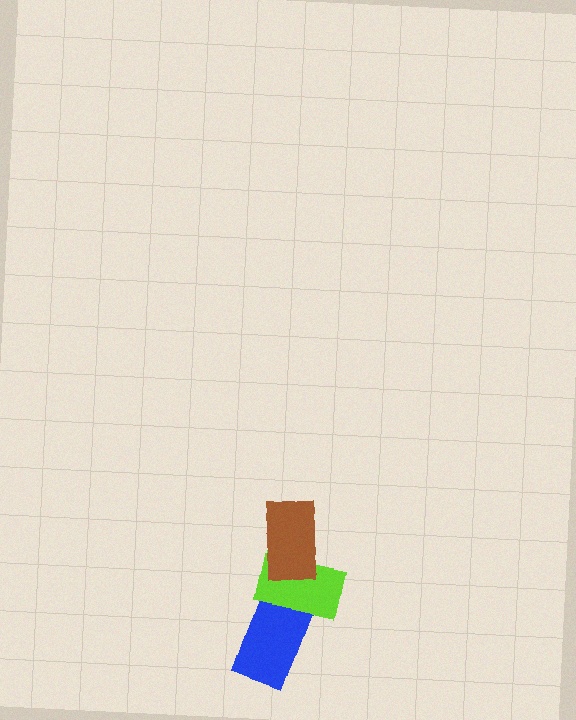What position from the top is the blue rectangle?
The blue rectangle is 3rd from the top.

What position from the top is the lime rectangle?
The lime rectangle is 2nd from the top.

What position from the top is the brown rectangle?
The brown rectangle is 1st from the top.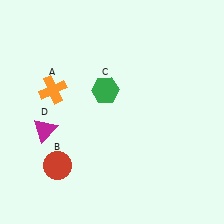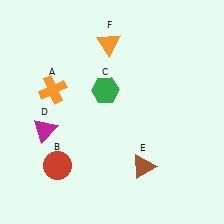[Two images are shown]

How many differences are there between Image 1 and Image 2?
There are 2 differences between the two images.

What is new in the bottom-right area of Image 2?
A brown triangle (E) was added in the bottom-right area of Image 2.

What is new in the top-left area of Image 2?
An orange triangle (F) was added in the top-left area of Image 2.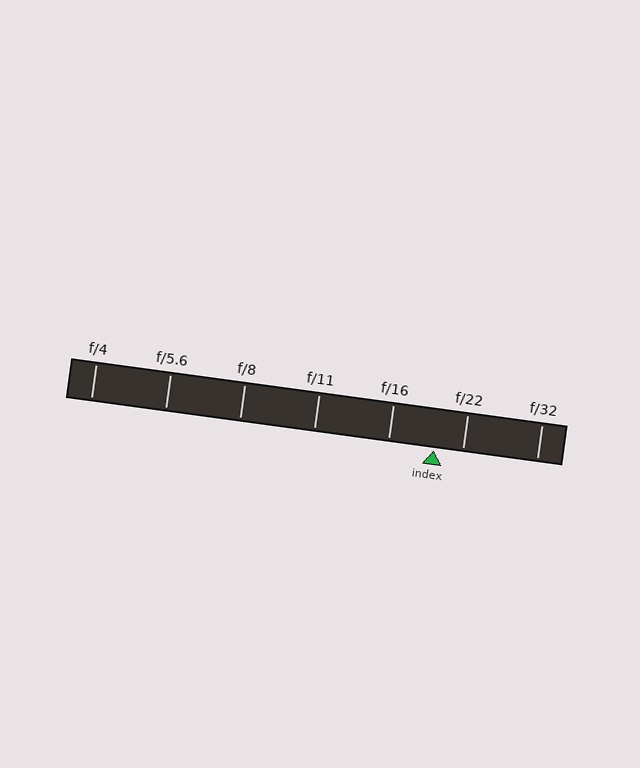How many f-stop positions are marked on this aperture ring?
There are 7 f-stop positions marked.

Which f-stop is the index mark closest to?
The index mark is closest to f/22.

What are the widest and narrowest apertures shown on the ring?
The widest aperture shown is f/4 and the narrowest is f/32.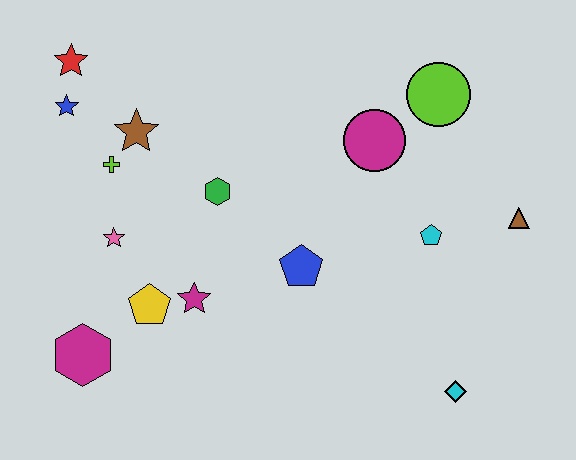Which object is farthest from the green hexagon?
The cyan diamond is farthest from the green hexagon.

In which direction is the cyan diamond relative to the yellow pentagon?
The cyan diamond is to the right of the yellow pentagon.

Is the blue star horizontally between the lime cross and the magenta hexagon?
No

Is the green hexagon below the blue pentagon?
No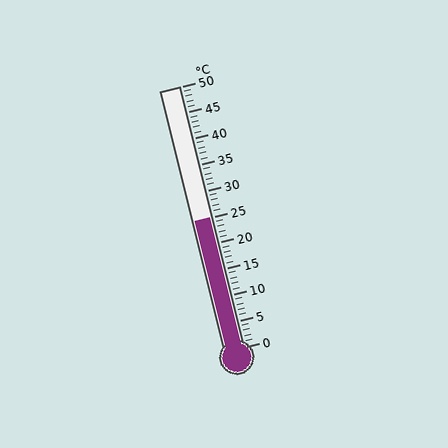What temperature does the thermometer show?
The thermometer shows approximately 25°C.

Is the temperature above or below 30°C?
The temperature is below 30°C.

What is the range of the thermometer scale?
The thermometer scale ranges from 0°C to 50°C.